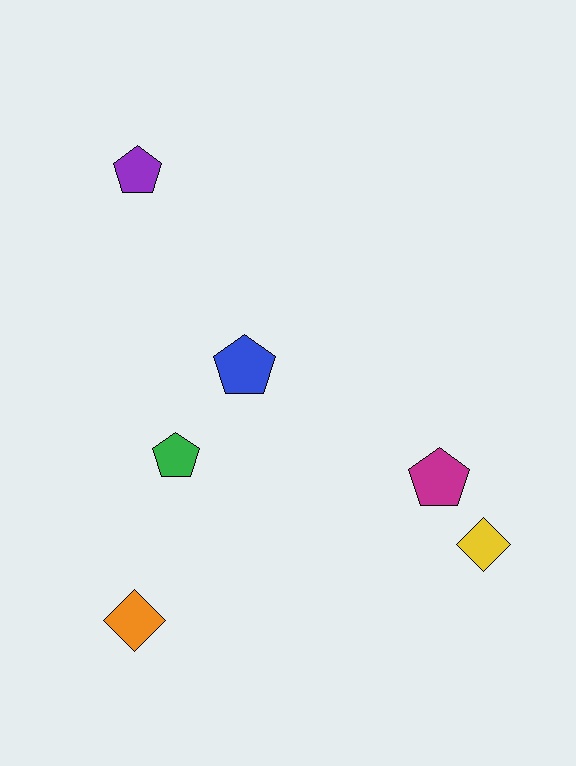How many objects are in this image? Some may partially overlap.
There are 6 objects.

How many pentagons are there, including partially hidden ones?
There are 4 pentagons.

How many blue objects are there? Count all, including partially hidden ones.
There is 1 blue object.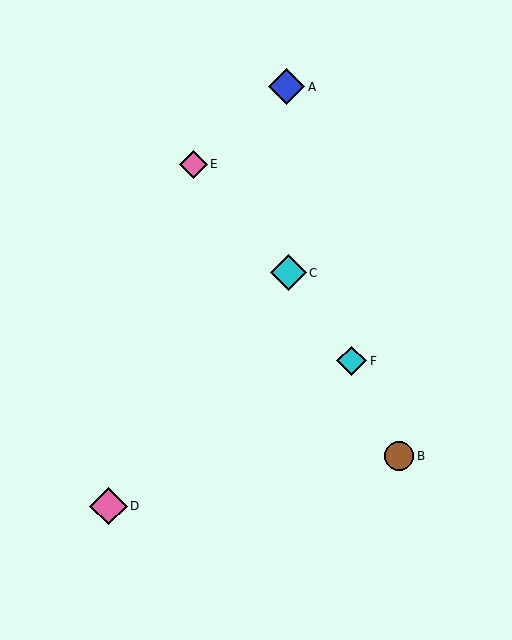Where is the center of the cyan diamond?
The center of the cyan diamond is at (352, 361).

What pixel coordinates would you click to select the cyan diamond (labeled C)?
Click at (289, 273) to select the cyan diamond C.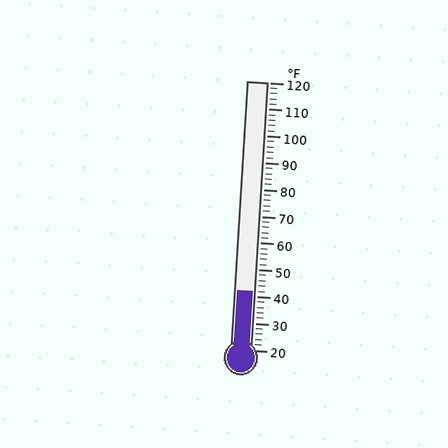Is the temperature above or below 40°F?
The temperature is above 40°F.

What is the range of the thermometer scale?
The thermometer scale ranges from 20°F to 120°F.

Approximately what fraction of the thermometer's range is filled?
The thermometer is filled to approximately 20% of its range.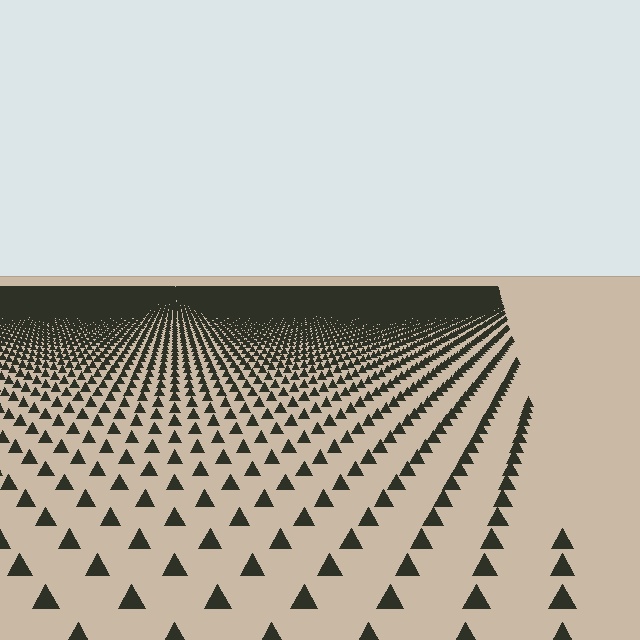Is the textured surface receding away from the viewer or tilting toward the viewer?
The surface is receding away from the viewer. Texture elements get smaller and denser toward the top.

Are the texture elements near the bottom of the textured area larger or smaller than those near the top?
Larger. Near the bottom, elements are closer to the viewer and appear at a bigger on-screen size.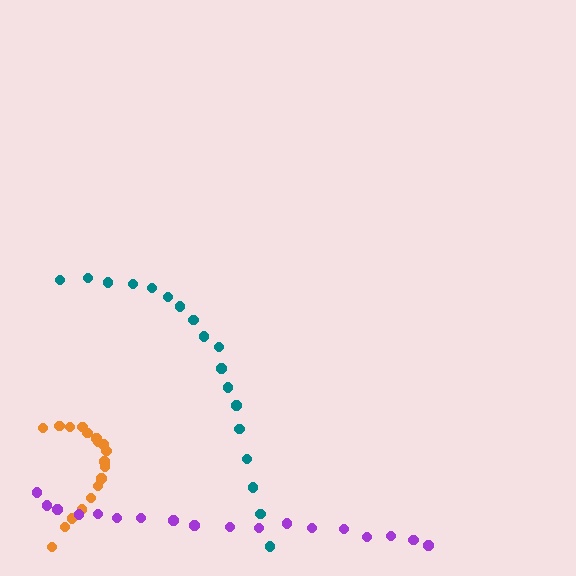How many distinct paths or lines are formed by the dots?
There are 3 distinct paths.